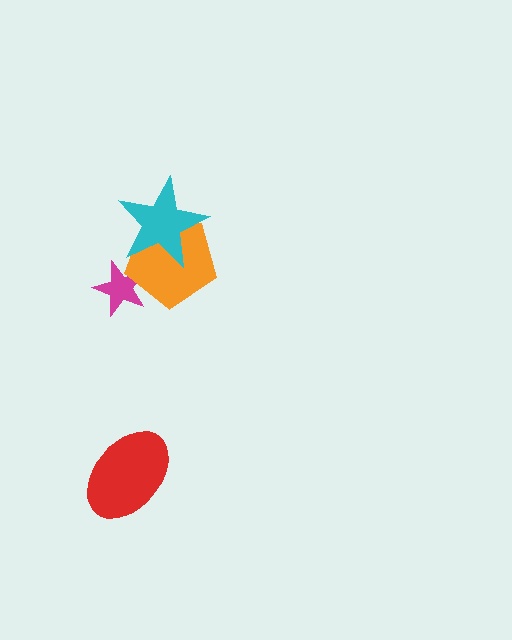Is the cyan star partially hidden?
No, no other shape covers it.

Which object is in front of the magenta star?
The orange pentagon is in front of the magenta star.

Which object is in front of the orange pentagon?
The cyan star is in front of the orange pentagon.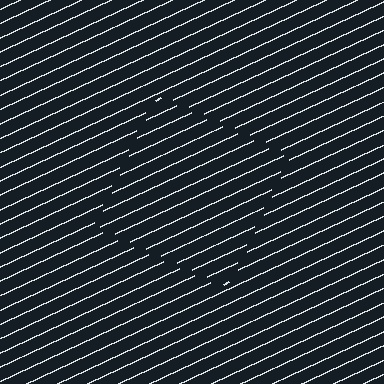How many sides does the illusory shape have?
4 sides — the line-ends trace a square.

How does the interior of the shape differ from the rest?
The interior of the shape contains the same grating, shifted by half a period — the contour is defined by the phase discontinuity where line-ends from the inner and outer gratings abut.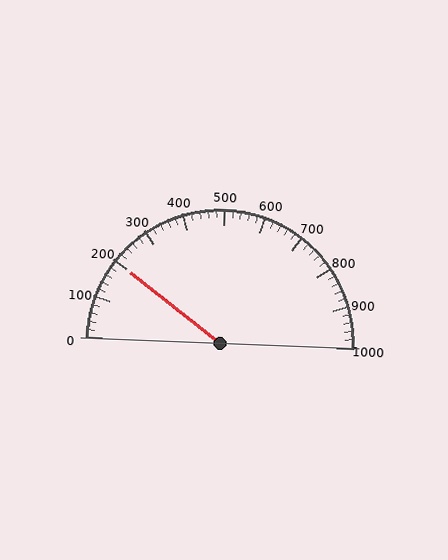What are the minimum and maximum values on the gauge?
The gauge ranges from 0 to 1000.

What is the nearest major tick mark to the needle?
The nearest major tick mark is 200.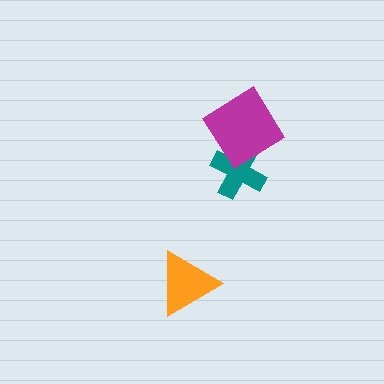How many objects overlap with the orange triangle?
0 objects overlap with the orange triangle.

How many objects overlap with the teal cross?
1 object overlaps with the teal cross.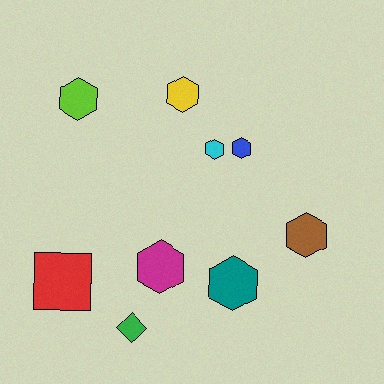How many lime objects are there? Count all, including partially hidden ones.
There is 1 lime object.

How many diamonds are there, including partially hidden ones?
There is 1 diamond.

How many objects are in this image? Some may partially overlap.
There are 9 objects.